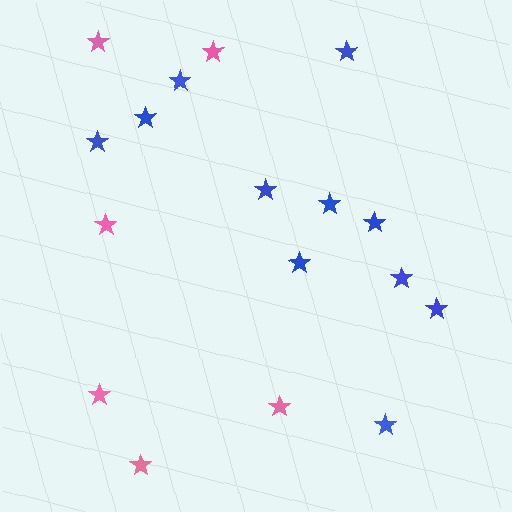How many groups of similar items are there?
There are 2 groups: one group of pink stars (6) and one group of blue stars (11).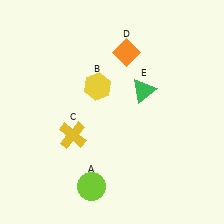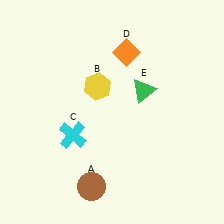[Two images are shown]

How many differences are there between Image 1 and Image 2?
There are 2 differences between the two images.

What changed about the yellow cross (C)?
In Image 1, C is yellow. In Image 2, it changed to cyan.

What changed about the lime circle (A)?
In Image 1, A is lime. In Image 2, it changed to brown.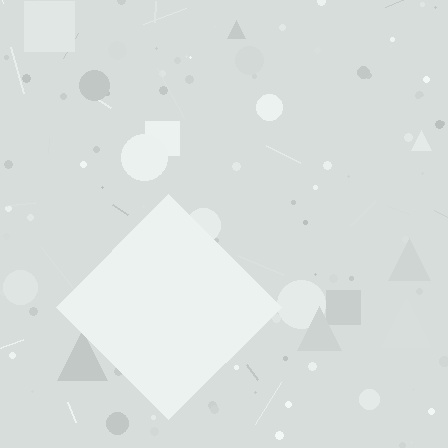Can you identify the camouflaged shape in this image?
The camouflaged shape is a diamond.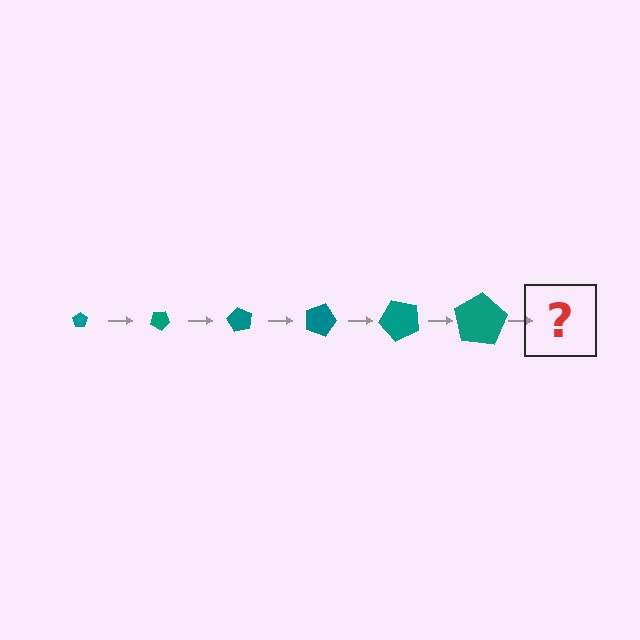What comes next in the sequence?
The next element should be a pentagon, larger than the previous one and rotated 180 degrees from the start.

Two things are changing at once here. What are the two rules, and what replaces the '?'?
The two rules are that the pentagon grows larger each step and it rotates 30 degrees each step. The '?' should be a pentagon, larger than the previous one and rotated 180 degrees from the start.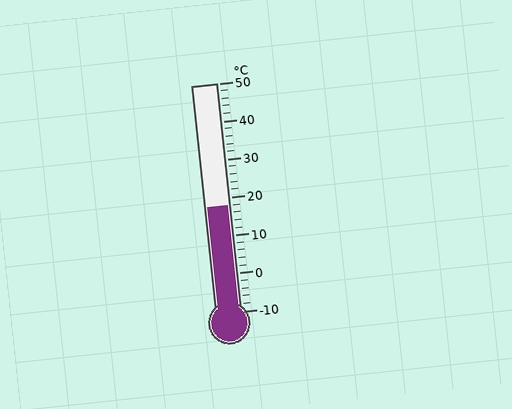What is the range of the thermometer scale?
The thermometer scale ranges from -10°C to 50°C.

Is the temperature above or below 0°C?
The temperature is above 0°C.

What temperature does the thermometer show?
The thermometer shows approximately 18°C.